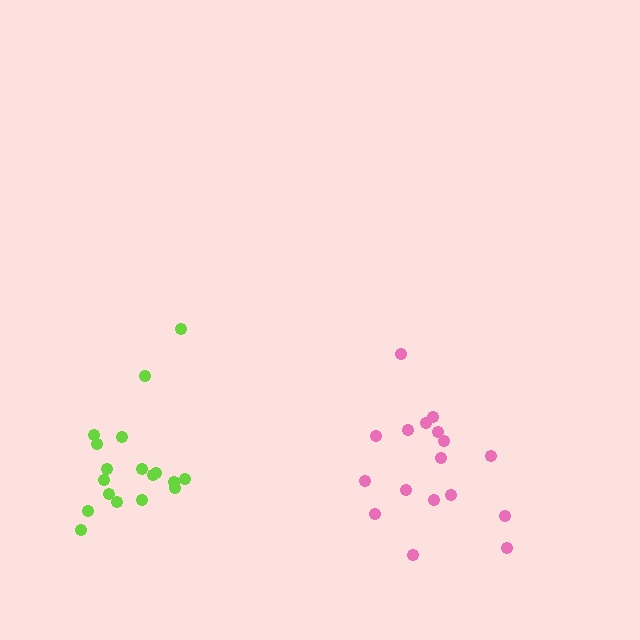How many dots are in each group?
Group 1: 18 dots, Group 2: 17 dots (35 total).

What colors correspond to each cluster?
The clusters are colored: lime, pink.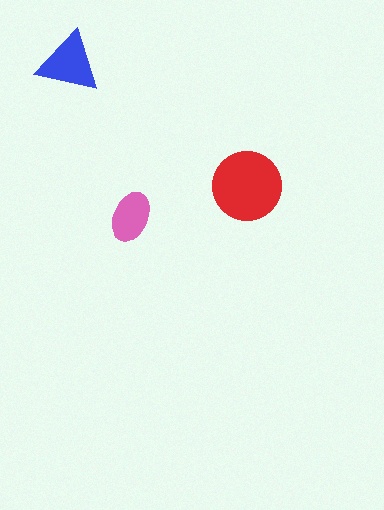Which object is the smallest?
The pink ellipse.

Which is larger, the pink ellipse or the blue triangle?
The blue triangle.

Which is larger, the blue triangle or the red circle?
The red circle.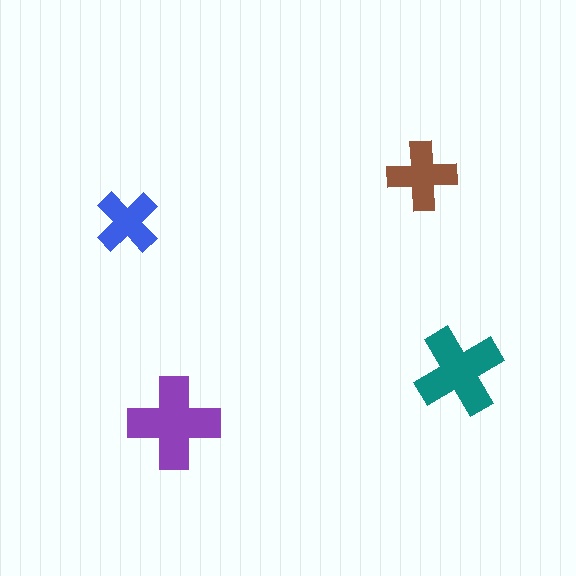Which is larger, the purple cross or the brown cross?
The purple one.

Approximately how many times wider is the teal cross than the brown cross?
About 1.5 times wider.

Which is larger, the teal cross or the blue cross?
The teal one.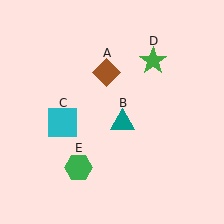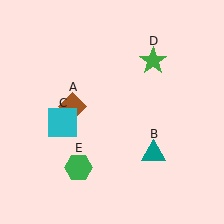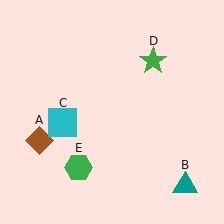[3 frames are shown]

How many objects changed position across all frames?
2 objects changed position: brown diamond (object A), teal triangle (object B).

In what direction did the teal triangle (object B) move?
The teal triangle (object B) moved down and to the right.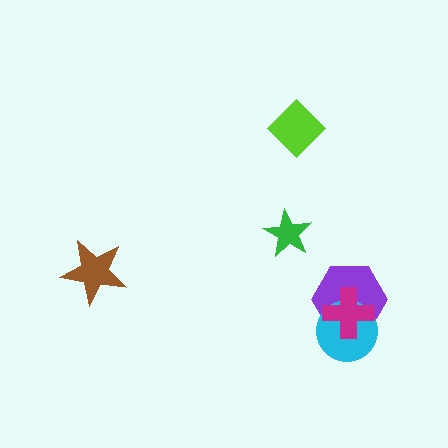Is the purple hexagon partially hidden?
Yes, it is partially covered by another shape.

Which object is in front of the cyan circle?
The magenta cross is in front of the cyan circle.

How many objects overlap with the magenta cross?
2 objects overlap with the magenta cross.